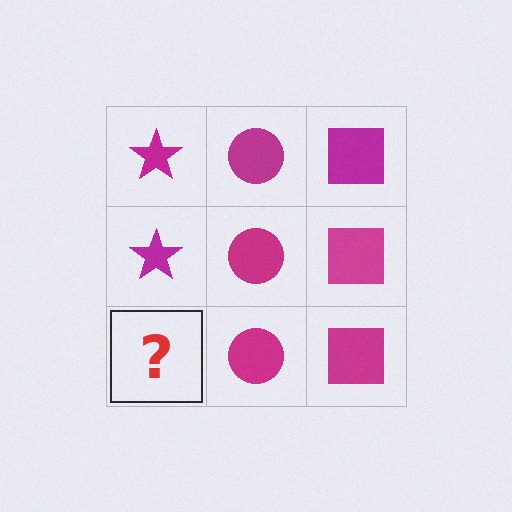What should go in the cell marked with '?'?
The missing cell should contain a magenta star.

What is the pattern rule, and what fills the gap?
The rule is that each column has a consistent shape. The gap should be filled with a magenta star.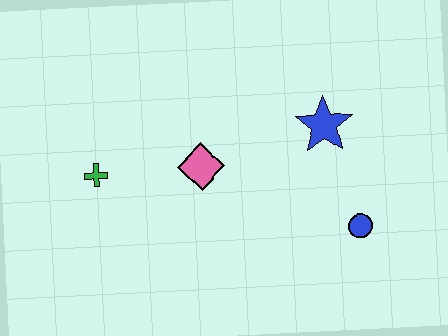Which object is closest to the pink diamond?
The green cross is closest to the pink diamond.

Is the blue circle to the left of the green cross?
No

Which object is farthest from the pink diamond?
The blue circle is farthest from the pink diamond.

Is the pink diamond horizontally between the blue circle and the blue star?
No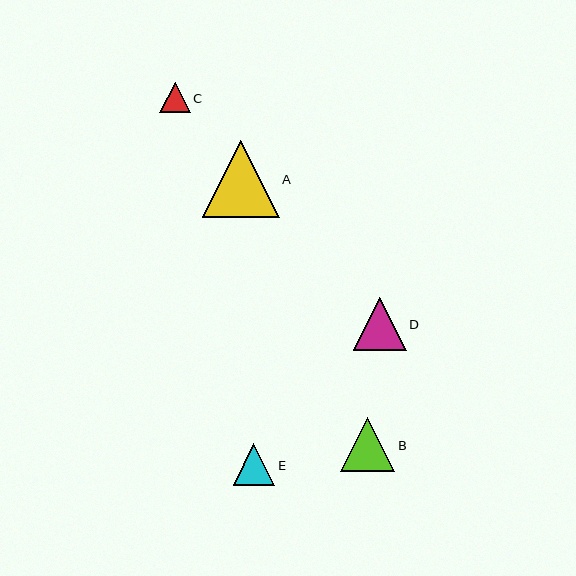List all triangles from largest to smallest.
From largest to smallest: A, B, D, E, C.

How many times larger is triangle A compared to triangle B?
Triangle A is approximately 1.4 times the size of triangle B.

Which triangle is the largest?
Triangle A is the largest with a size of approximately 77 pixels.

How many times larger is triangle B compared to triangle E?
Triangle B is approximately 1.3 times the size of triangle E.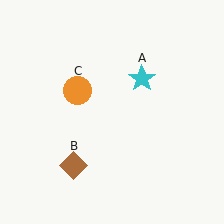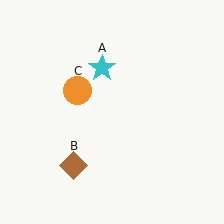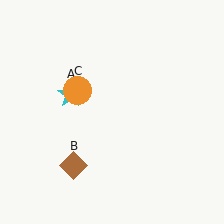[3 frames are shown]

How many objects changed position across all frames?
1 object changed position: cyan star (object A).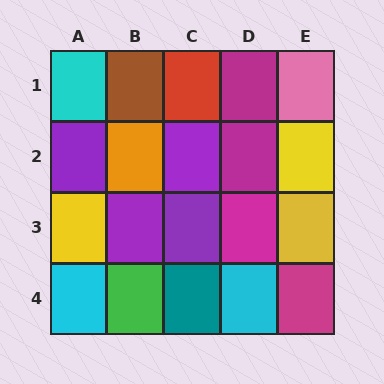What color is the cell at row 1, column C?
Red.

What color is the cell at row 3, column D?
Magenta.